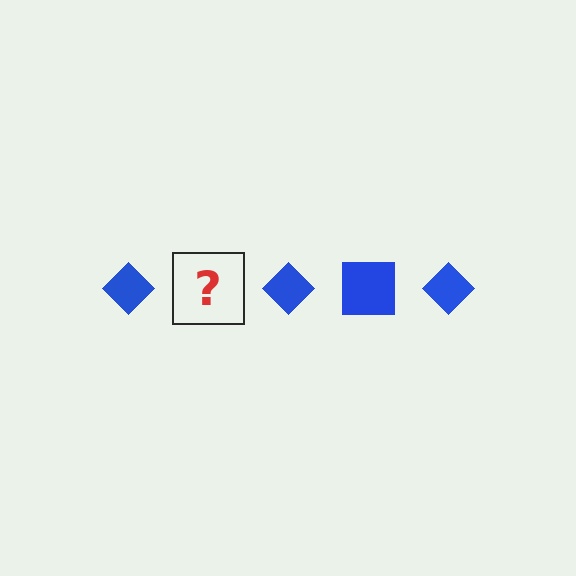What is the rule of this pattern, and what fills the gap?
The rule is that the pattern cycles through diamond, square shapes in blue. The gap should be filled with a blue square.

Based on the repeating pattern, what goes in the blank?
The blank should be a blue square.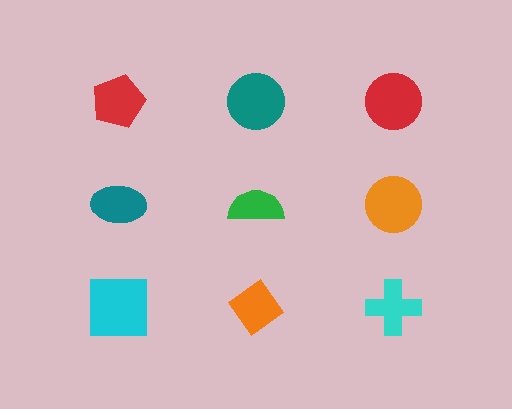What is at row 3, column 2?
An orange diamond.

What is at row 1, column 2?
A teal circle.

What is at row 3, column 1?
A cyan square.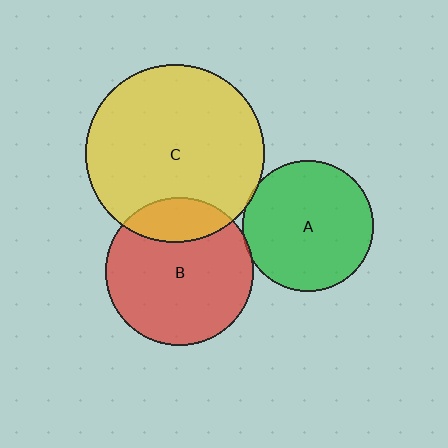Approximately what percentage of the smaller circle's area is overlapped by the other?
Approximately 5%.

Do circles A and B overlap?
Yes.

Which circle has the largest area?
Circle C (yellow).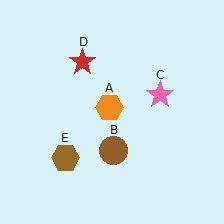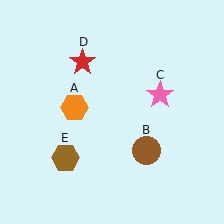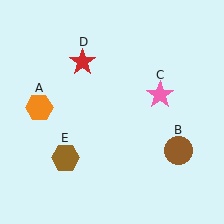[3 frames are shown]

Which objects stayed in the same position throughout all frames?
Pink star (object C) and red star (object D) and brown hexagon (object E) remained stationary.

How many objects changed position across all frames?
2 objects changed position: orange hexagon (object A), brown circle (object B).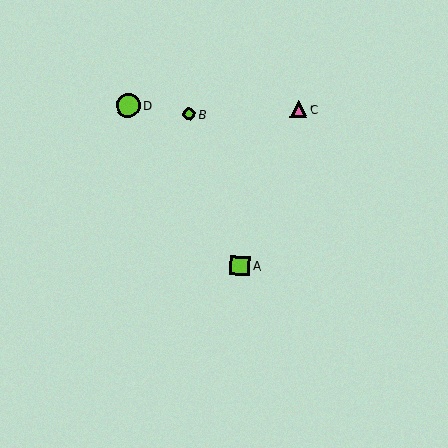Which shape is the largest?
The lime circle (labeled D) is the largest.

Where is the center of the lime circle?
The center of the lime circle is at (128, 105).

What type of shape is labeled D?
Shape D is a lime circle.